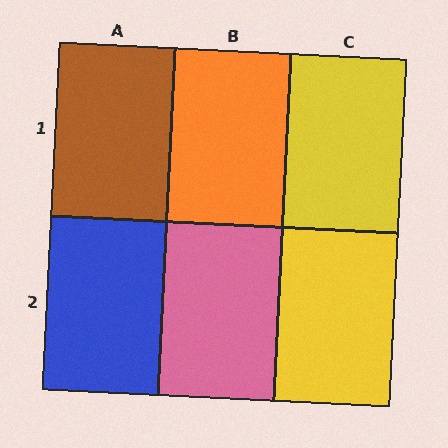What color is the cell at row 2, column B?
Pink.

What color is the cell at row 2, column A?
Blue.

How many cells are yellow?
2 cells are yellow.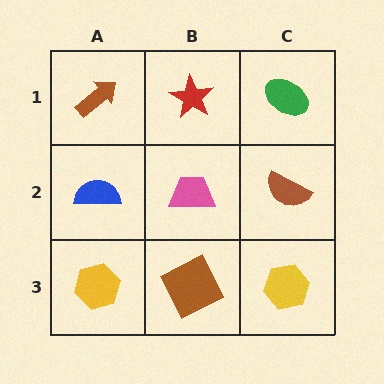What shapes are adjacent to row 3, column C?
A brown semicircle (row 2, column C), a brown square (row 3, column B).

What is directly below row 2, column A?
A yellow hexagon.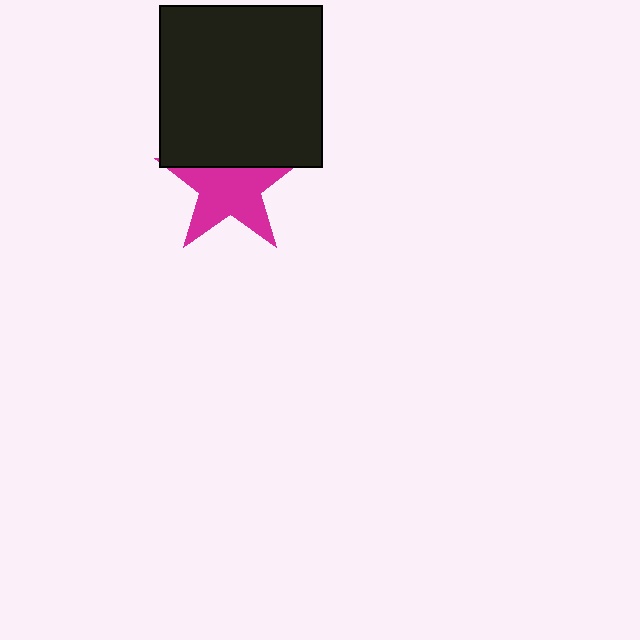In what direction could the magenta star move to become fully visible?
The magenta star could move down. That would shift it out from behind the black square entirely.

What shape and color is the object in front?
The object in front is a black square.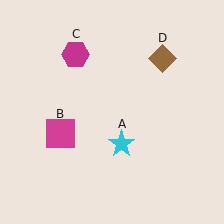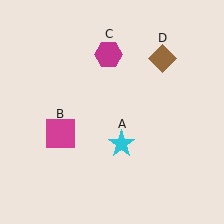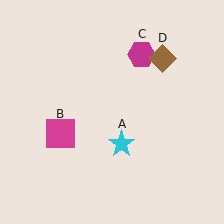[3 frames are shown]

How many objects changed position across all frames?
1 object changed position: magenta hexagon (object C).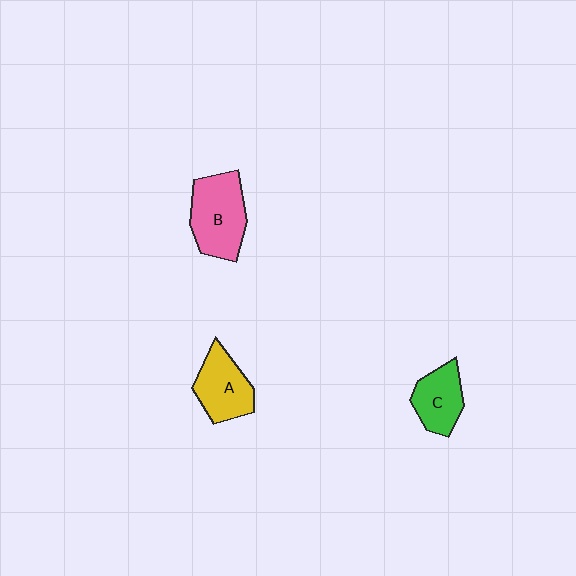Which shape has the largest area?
Shape B (pink).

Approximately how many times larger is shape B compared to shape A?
Approximately 1.3 times.